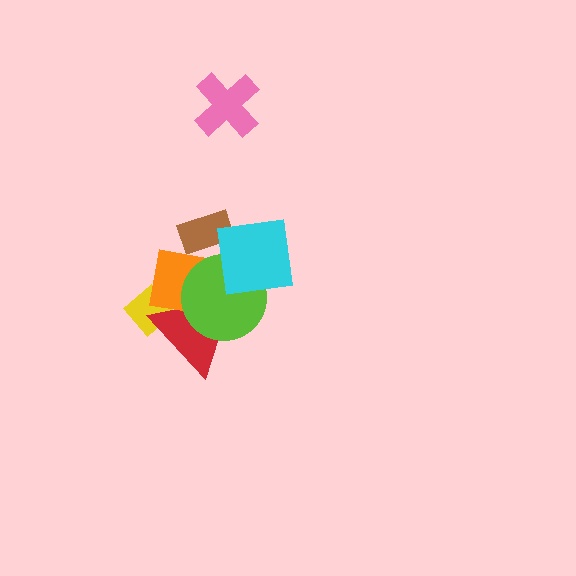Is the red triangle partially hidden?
Yes, it is partially covered by another shape.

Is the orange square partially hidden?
Yes, it is partially covered by another shape.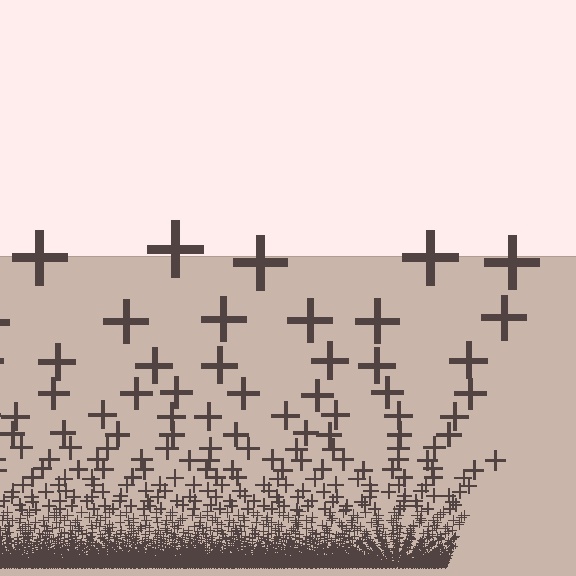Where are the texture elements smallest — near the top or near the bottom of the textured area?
Near the bottom.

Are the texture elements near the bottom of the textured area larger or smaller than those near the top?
Smaller. The gradient is inverted — elements near the bottom are smaller and denser.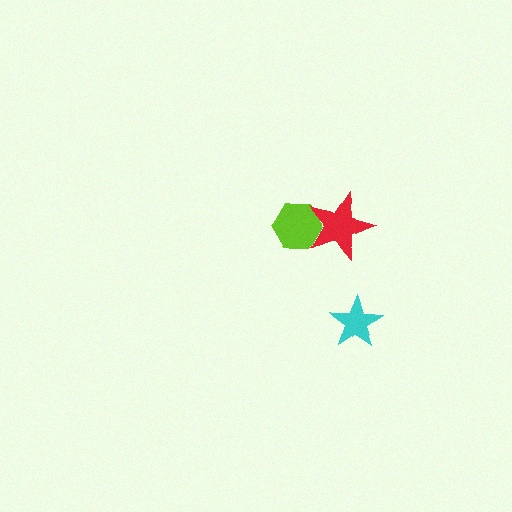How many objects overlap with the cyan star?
0 objects overlap with the cyan star.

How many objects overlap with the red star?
1 object overlaps with the red star.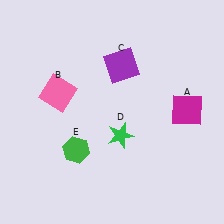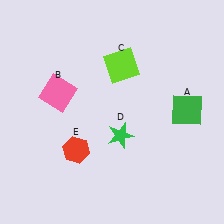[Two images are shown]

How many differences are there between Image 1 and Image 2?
There are 3 differences between the two images.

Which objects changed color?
A changed from magenta to green. C changed from purple to lime. E changed from green to red.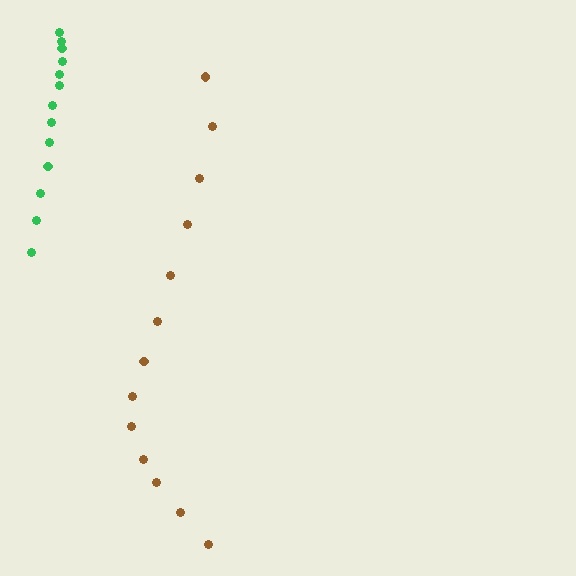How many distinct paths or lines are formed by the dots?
There are 2 distinct paths.